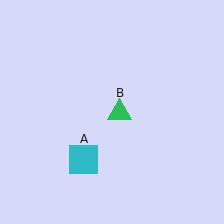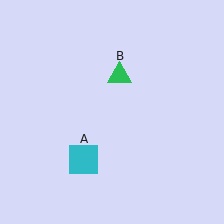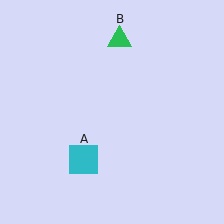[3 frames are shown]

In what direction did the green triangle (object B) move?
The green triangle (object B) moved up.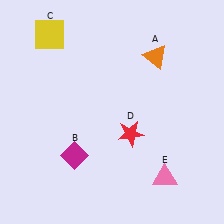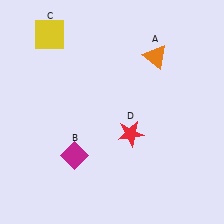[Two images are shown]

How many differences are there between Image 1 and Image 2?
There is 1 difference between the two images.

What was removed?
The pink triangle (E) was removed in Image 2.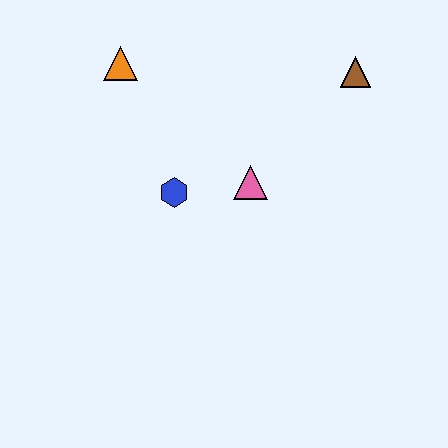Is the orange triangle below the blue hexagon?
No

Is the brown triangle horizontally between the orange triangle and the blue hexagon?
No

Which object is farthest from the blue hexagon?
The brown triangle is farthest from the blue hexagon.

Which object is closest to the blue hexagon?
The pink triangle is closest to the blue hexagon.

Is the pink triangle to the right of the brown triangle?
No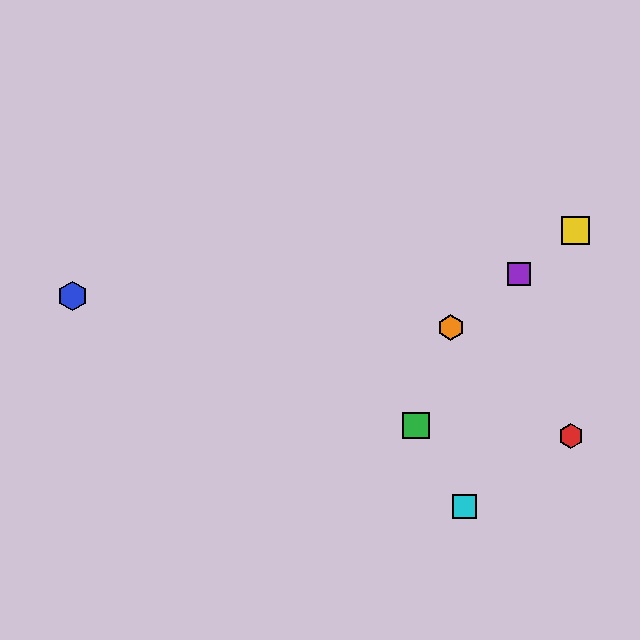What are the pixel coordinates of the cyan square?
The cyan square is at (465, 506).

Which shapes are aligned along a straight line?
The yellow square, the purple square, the orange hexagon are aligned along a straight line.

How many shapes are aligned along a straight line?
3 shapes (the yellow square, the purple square, the orange hexagon) are aligned along a straight line.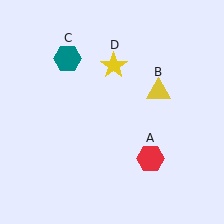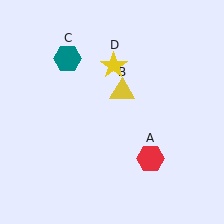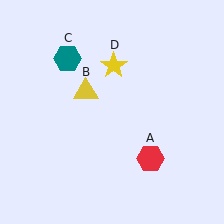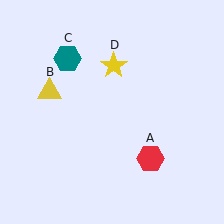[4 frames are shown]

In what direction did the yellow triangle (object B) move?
The yellow triangle (object B) moved left.